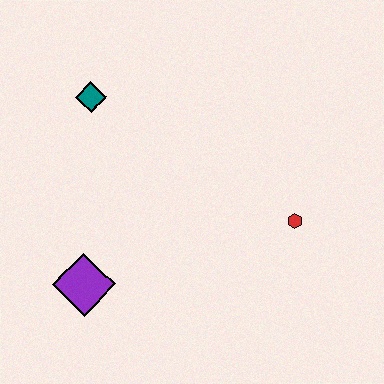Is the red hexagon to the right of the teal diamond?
Yes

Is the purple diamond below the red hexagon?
Yes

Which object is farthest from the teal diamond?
The red hexagon is farthest from the teal diamond.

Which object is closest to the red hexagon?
The purple diamond is closest to the red hexagon.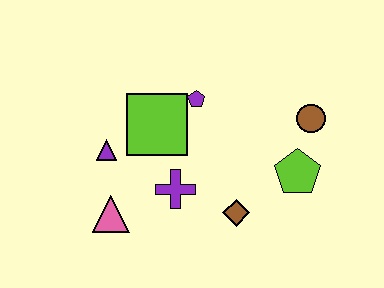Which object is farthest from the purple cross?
The brown circle is farthest from the purple cross.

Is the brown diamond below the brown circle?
Yes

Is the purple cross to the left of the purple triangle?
No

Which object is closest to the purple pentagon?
The lime square is closest to the purple pentagon.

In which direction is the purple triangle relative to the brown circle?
The purple triangle is to the left of the brown circle.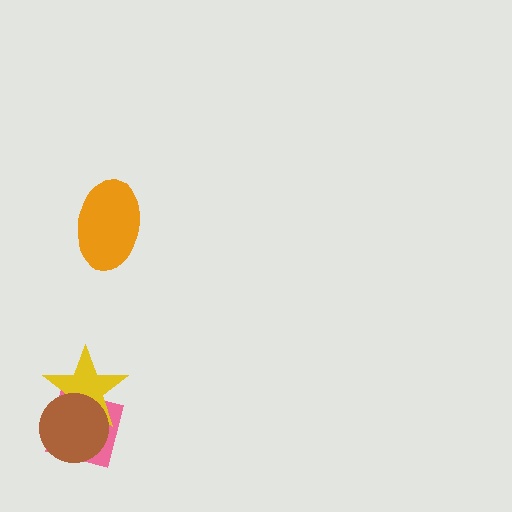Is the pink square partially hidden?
Yes, it is partially covered by another shape.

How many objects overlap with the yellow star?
2 objects overlap with the yellow star.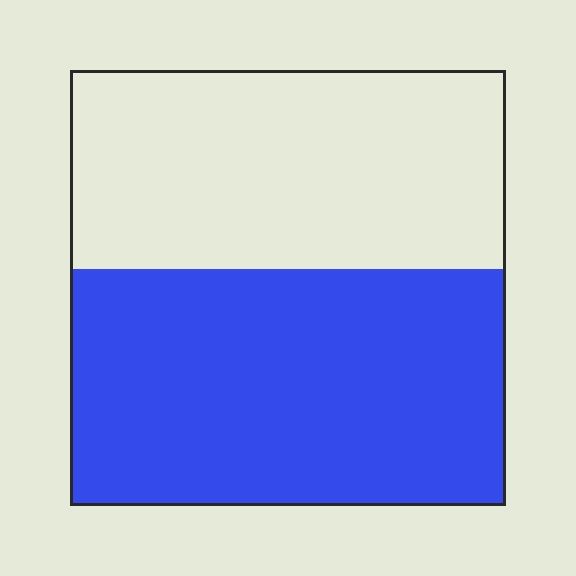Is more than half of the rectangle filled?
Yes.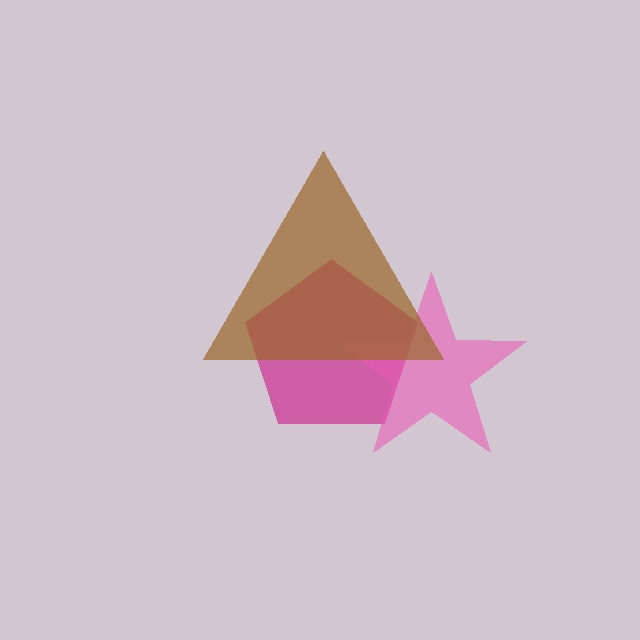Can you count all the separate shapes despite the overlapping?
Yes, there are 3 separate shapes.